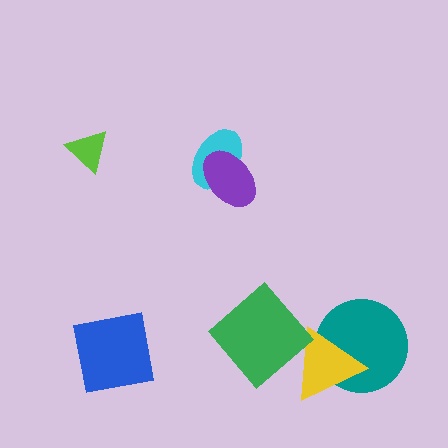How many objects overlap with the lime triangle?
0 objects overlap with the lime triangle.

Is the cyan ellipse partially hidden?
Yes, it is partially covered by another shape.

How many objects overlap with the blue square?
0 objects overlap with the blue square.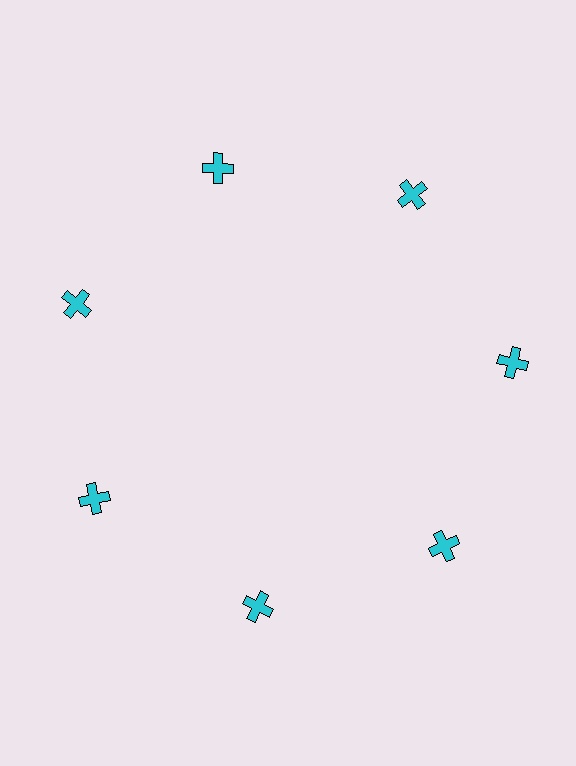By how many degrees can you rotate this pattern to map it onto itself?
The pattern maps onto itself every 51 degrees of rotation.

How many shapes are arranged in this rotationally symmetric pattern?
There are 7 shapes, arranged in 7 groups of 1.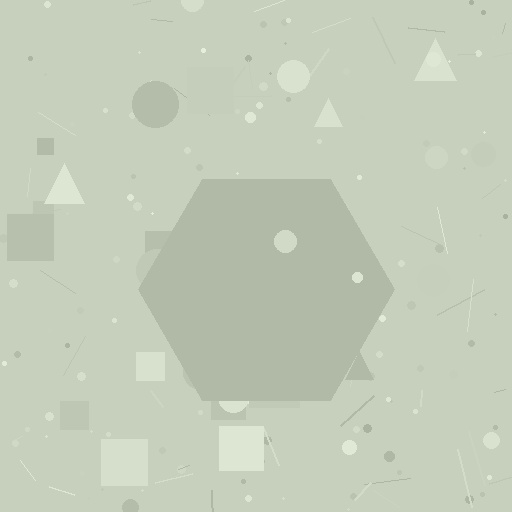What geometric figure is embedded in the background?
A hexagon is embedded in the background.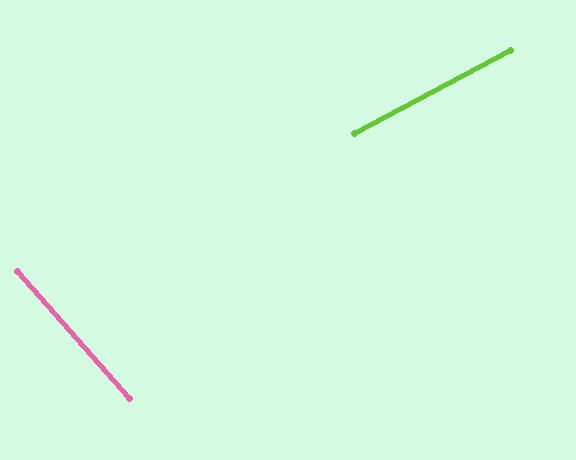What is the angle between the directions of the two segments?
Approximately 77 degrees.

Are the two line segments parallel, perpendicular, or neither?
Neither parallel nor perpendicular — they differ by about 77°.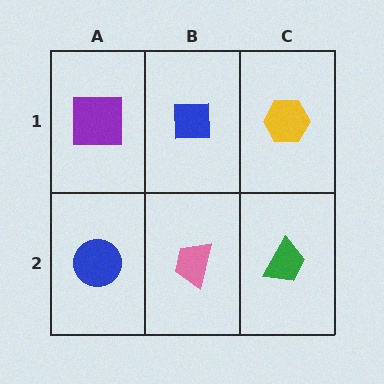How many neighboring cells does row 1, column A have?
2.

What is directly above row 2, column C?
A yellow hexagon.